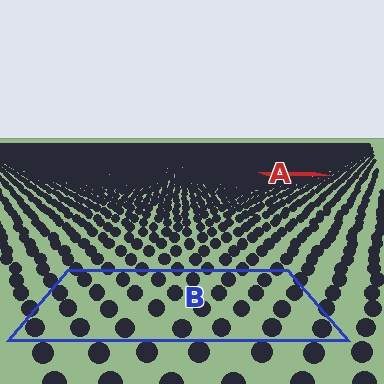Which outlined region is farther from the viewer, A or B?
Region A is farther from the viewer — the texture elements inside it appear smaller and more densely packed.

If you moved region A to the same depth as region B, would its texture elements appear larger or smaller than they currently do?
They would appear larger. At a closer depth, the same texture elements are projected at a bigger on-screen size.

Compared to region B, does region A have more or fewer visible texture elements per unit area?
Region A has more texture elements per unit area — they are packed more densely because it is farther away.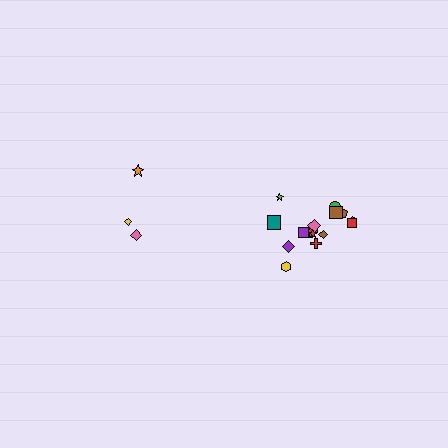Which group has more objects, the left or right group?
The right group.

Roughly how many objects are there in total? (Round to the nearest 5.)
Roughly 20 objects in total.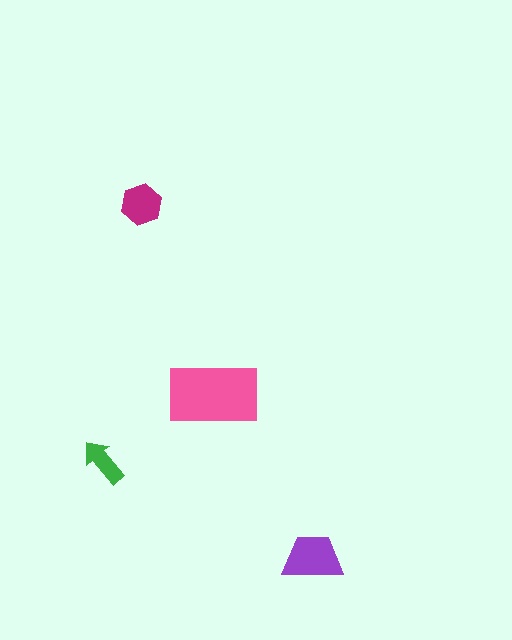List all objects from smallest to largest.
The green arrow, the magenta hexagon, the purple trapezoid, the pink rectangle.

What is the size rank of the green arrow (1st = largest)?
4th.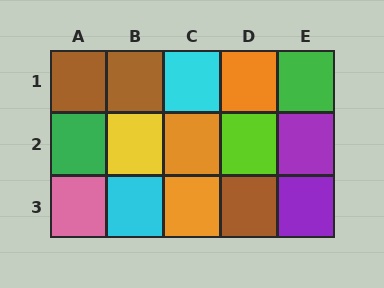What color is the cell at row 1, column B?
Brown.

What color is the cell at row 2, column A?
Green.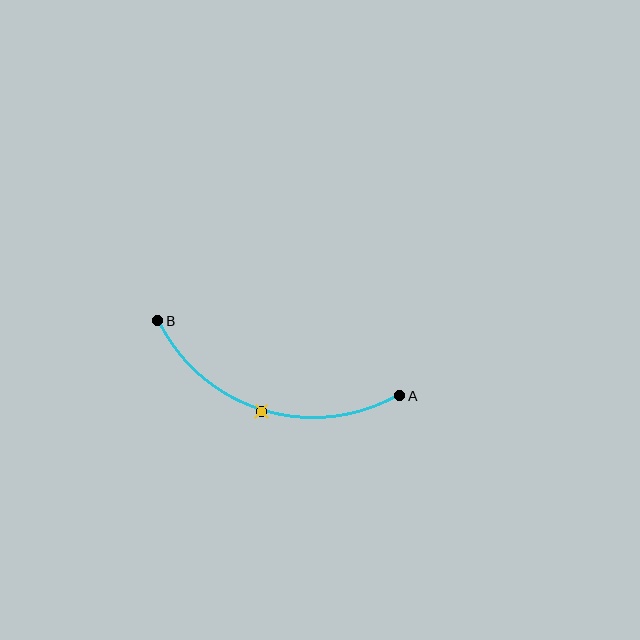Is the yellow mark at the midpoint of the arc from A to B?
Yes. The yellow mark lies on the arc at equal arc-length from both A and B — it is the arc midpoint.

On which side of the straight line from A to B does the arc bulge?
The arc bulges below the straight line connecting A and B.